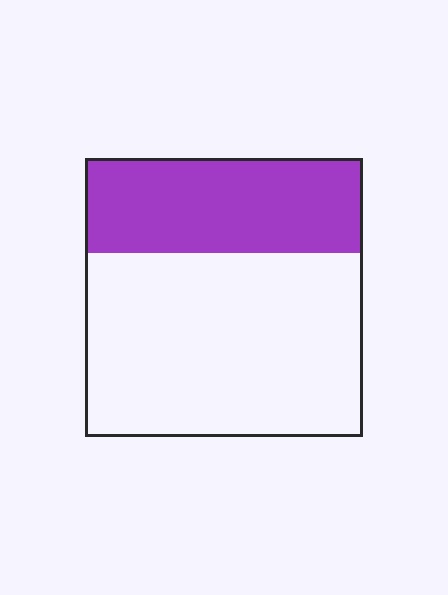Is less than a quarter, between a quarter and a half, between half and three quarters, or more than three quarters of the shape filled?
Between a quarter and a half.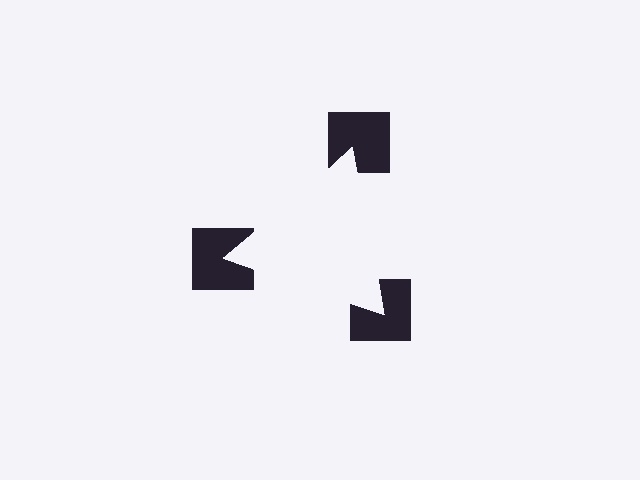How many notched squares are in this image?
There are 3 — one at each vertex of the illusory triangle.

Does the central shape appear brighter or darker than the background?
It typically appears slightly brighter than the background, even though no actual brightness change is drawn.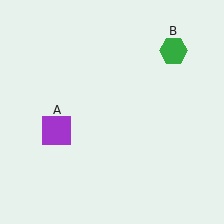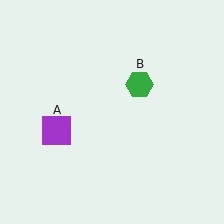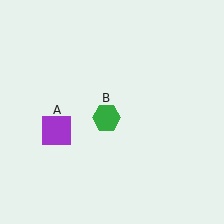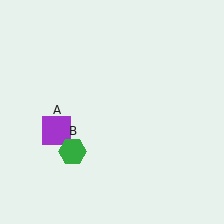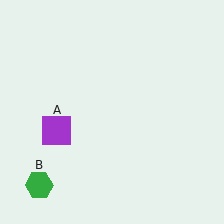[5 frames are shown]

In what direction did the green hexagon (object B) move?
The green hexagon (object B) moved down and to the left.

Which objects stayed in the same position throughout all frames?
Purple square (object A) remained stationary.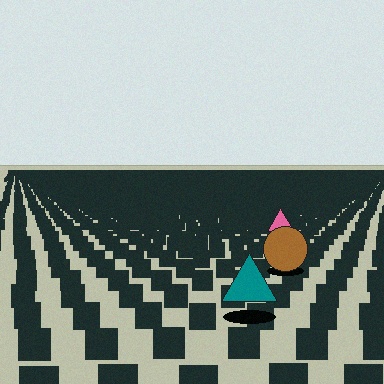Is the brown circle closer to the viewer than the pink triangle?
Yes. The brown circle is closer — you can tell from the texture gradient: the ground texture is coarser near it.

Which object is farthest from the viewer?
The pink triangle is farthest from the viewer. It appears smaller and the ground texture around it is denser.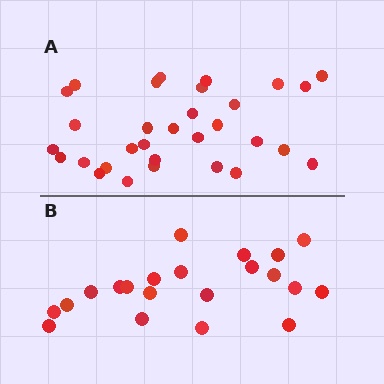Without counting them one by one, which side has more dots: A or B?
Region A (the top region) has more dots.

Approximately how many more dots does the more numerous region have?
Region A has roughly 10 or so more dots than region B.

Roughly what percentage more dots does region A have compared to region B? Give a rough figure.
About 50% more.